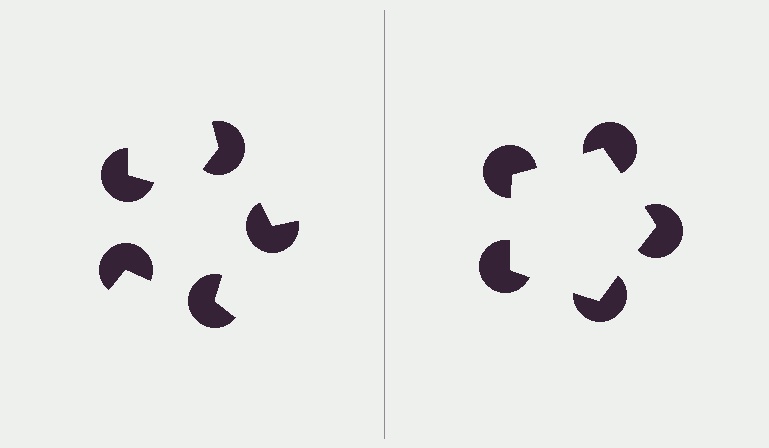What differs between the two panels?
The pac-man discs are positioned identically on both sides; only the wedge orientations differ. On the right they align to a pentagon; on the left they are misaligned.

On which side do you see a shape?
An illusory pentagon appears on the right side. On the left side the wedge cuts are rotated, so no coherent shape forms.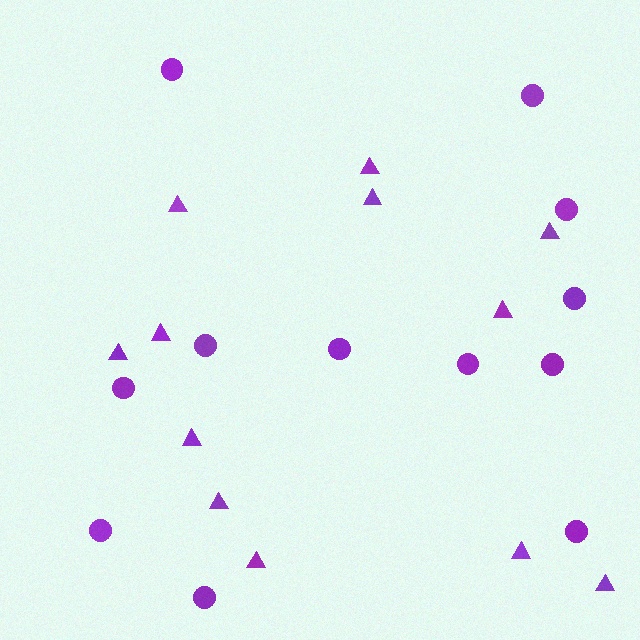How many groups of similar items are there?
There are 2 groups: one group of triangles (12) and one group of circles (12).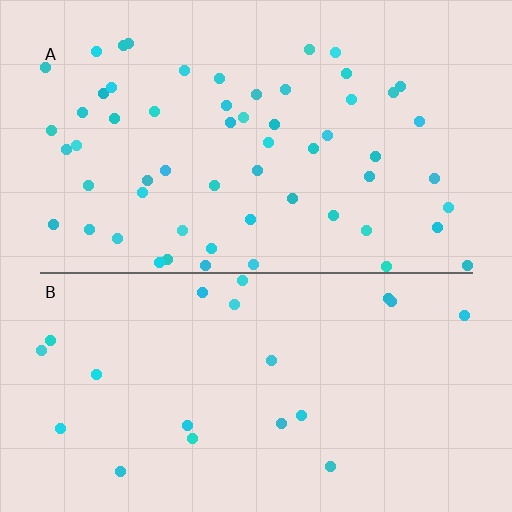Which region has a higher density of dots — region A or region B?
A (the top).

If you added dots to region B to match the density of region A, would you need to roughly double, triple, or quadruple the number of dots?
Approximately triple.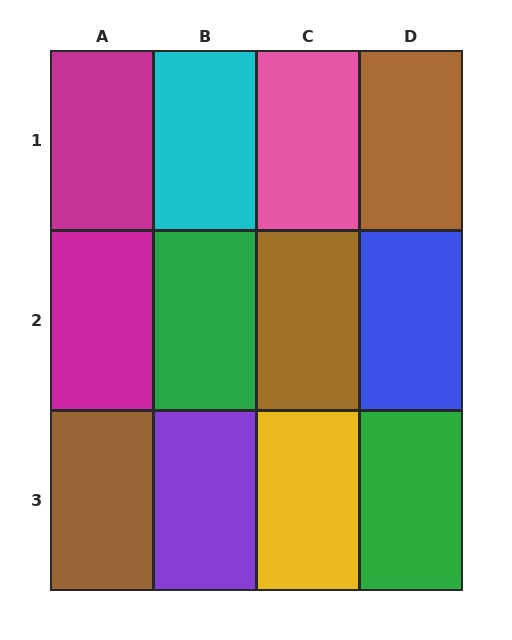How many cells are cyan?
1 cell is cyan.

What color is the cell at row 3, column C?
Yellow.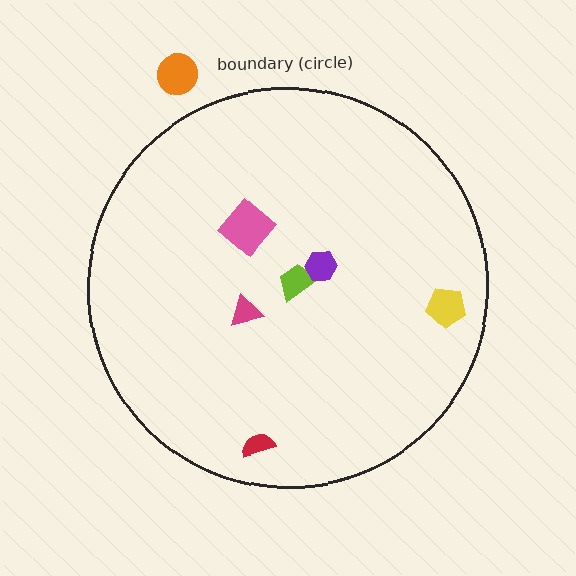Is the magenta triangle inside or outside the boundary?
Inside.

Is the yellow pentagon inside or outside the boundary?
Inside.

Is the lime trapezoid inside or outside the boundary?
Inside.